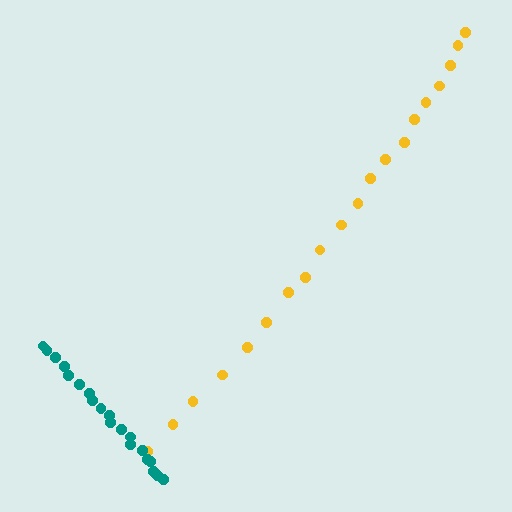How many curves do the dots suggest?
There are 2 distinct paths.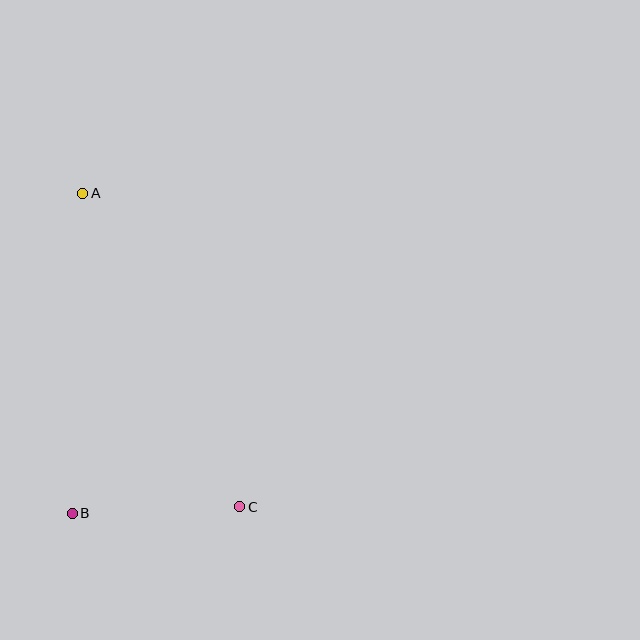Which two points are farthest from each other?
Points A and C are farthest from each other.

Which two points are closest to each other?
Points B and C are closest to each other.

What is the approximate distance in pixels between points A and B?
The distance between A and B is approximately 320 pixels.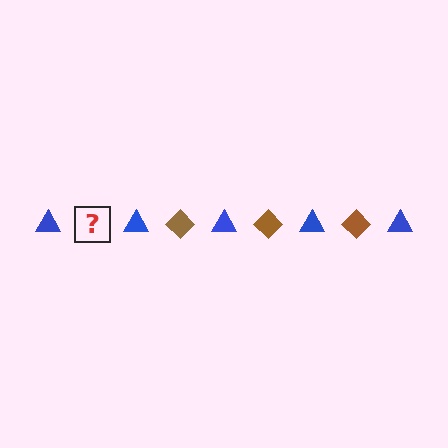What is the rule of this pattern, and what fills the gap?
The rule is that the pattern alternates between blue triangle and brown diamond. The gap should be filled with a brown diamond.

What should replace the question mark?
The question mark should be replaced with a brown diamond.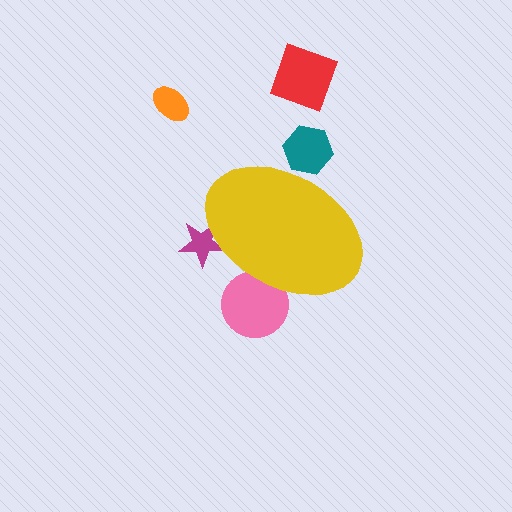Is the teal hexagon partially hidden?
Yes, the teal hexagon is partially hidden behind the yellow ellipse.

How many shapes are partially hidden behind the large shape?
3 shapes are partially hidden.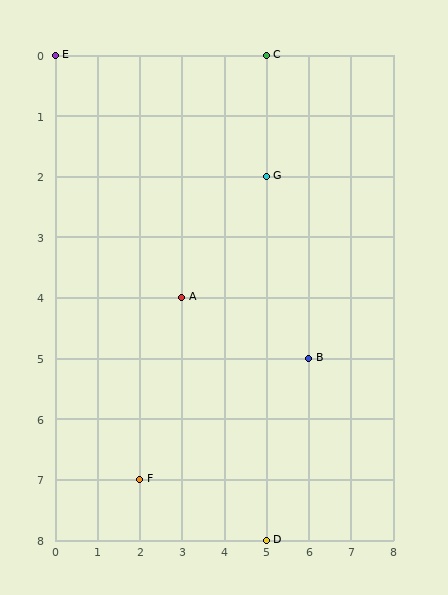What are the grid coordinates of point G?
Point G is at grid coordinates (5, 2).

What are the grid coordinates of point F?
Point F is at grid coordinates (2, 7).